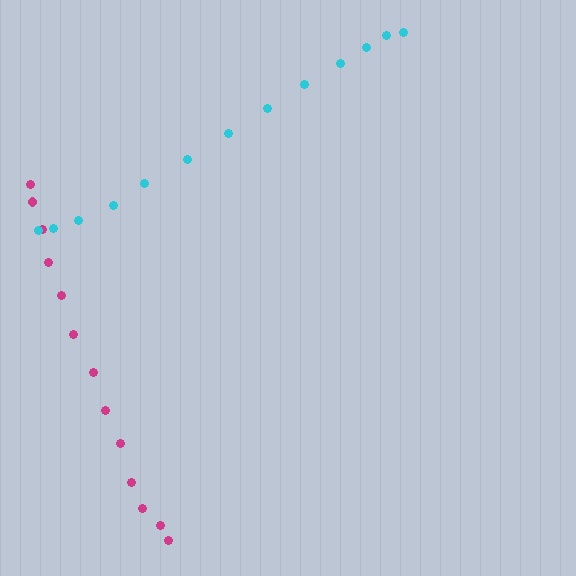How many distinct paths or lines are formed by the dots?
There are 2 distinct paths.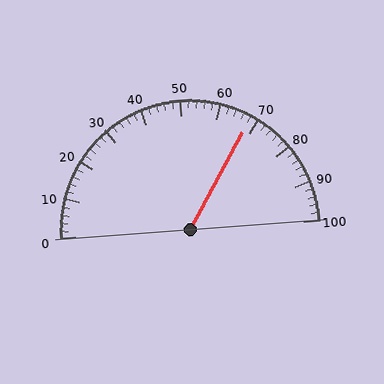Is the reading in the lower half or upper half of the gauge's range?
The reading is in the upper half of the range (0 to 100).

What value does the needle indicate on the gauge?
The needle indicates approximately 68.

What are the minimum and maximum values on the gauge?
The gauge ranges from 0 to 100.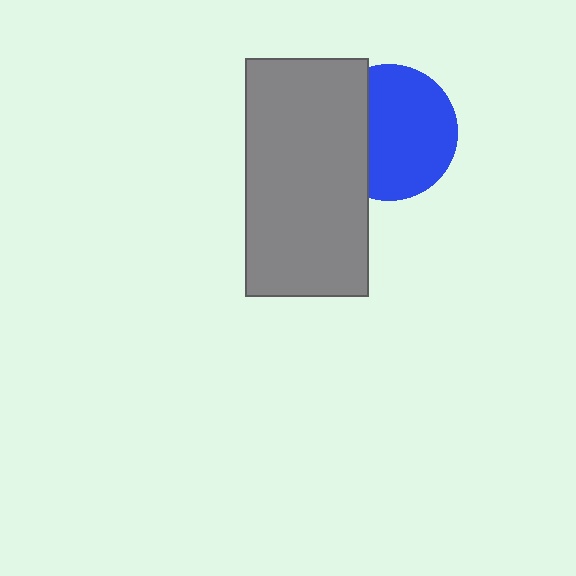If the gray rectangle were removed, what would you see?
You would see the complete blue circle.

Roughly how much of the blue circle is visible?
Most of it is visible (roughly 68%).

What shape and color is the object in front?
The object in front is a gray rectangle.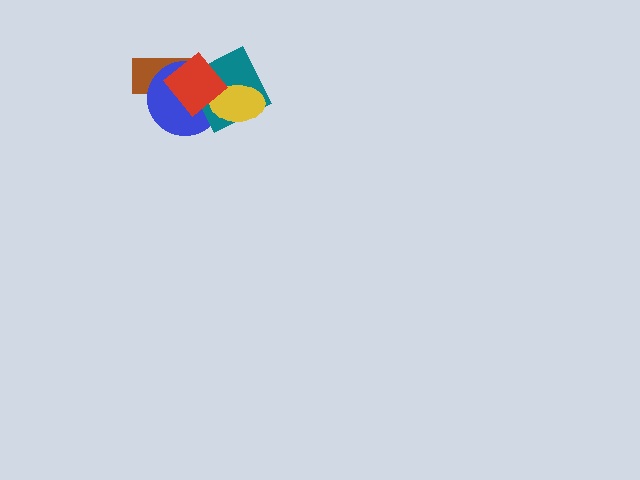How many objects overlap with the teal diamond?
3 objects overlap with the teal diamond.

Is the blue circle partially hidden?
Yes, it is partially covered by another shape.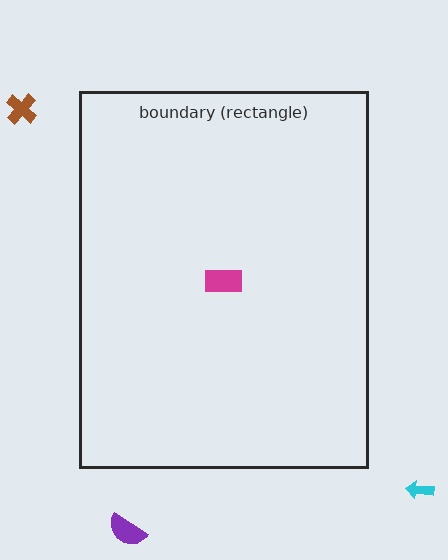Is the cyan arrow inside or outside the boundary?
Outside.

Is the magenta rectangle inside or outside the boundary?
Inside.